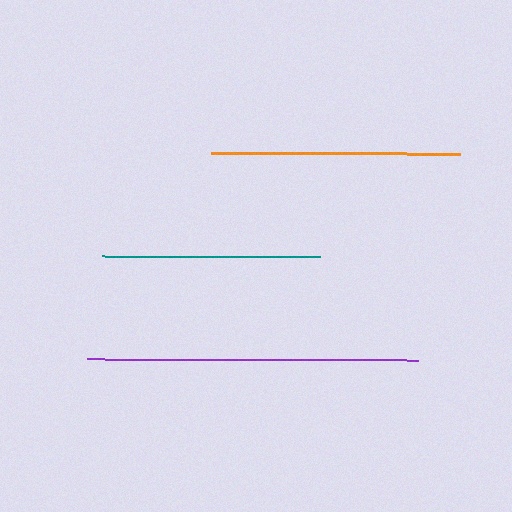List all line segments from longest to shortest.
From longest to shortest: purple, orange, teal.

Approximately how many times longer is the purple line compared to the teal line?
The purple line is approximately 1.5 times the length of the teal line.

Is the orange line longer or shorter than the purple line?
The purple line is longer than the orange line.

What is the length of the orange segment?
The orange segment is approximately 250 pixels long.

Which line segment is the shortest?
The teal line is the shortest at approximately 218 pixels.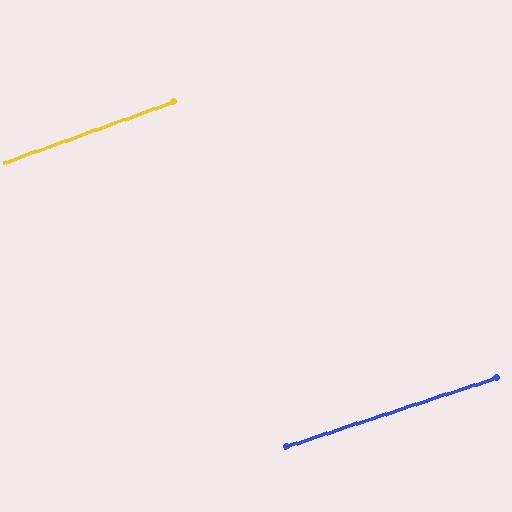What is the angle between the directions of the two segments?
Approximately 2 degrees.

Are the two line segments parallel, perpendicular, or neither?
Parallel — their directions differ by only 1.8°.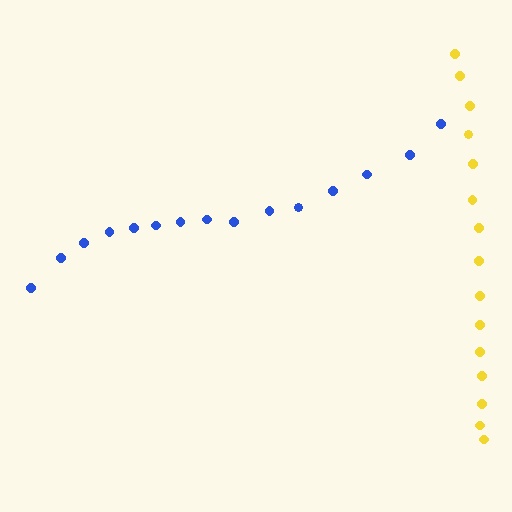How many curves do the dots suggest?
There are 2 distinct paths.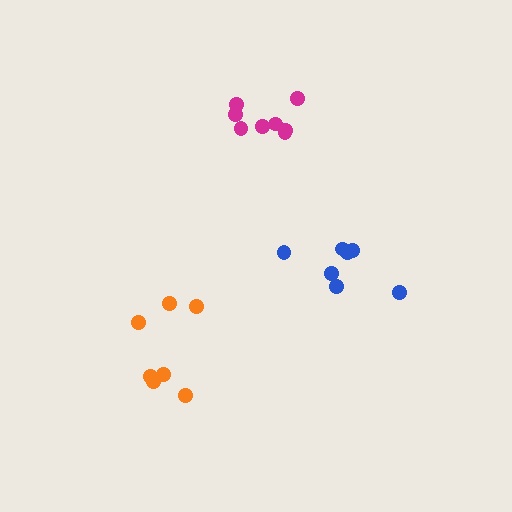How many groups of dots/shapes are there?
There are 3 groups.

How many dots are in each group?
Group 1: 7 dots, Group 2: 8 dots, Group 3: 7 dots (22 total).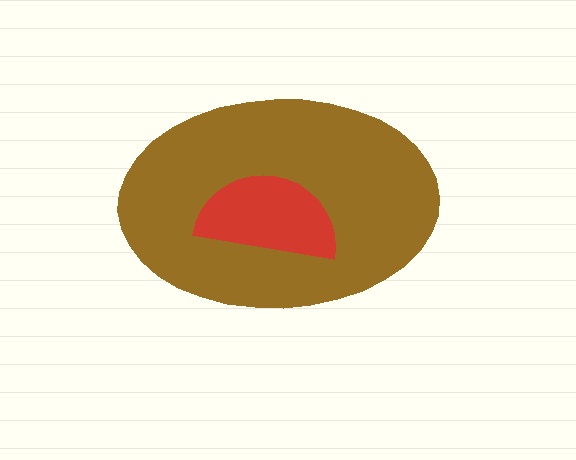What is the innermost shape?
The red semicircle.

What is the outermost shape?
The brown ellipse.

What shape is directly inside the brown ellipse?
The red semicircle.